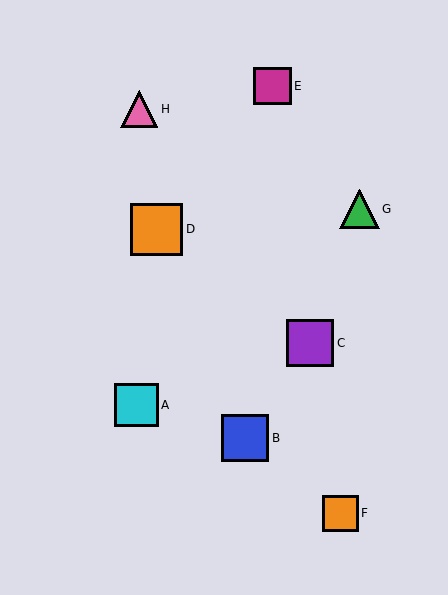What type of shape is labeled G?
Shape G is a green triangle.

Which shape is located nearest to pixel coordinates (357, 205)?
The green triangle (labeled G) at (360, 209) is nearest to that location.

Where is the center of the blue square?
The center of the blue square is at (245, 438).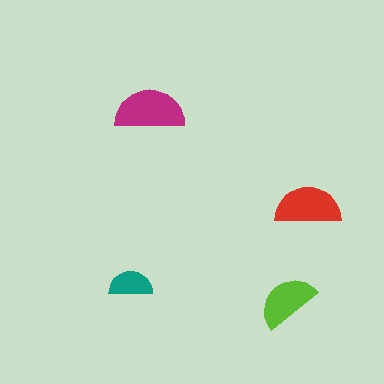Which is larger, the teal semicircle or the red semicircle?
The red one.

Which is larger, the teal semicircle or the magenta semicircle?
The magenta one.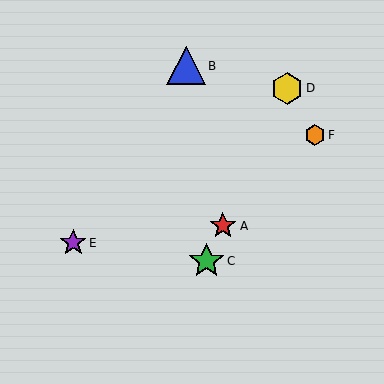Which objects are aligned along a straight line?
Objects A, C, D are aligned along a straight line.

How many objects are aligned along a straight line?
3 objects (A, C, D) are aligned along a straight line.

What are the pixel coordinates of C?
Object C is at (206, 261).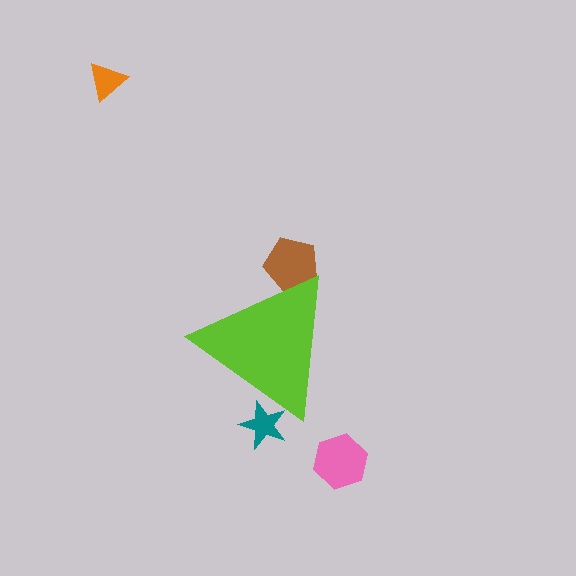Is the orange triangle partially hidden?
No, the orange triangle is fully visible.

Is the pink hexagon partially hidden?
No, the pink hexagon is fully visible.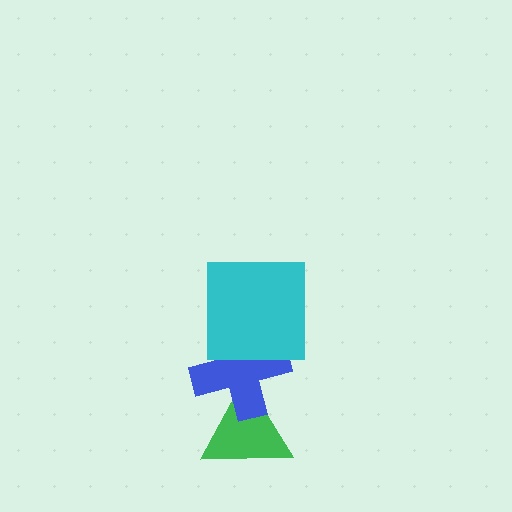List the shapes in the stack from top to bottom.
From top to bottom: the cyan square, the blue cross, the green triangle.